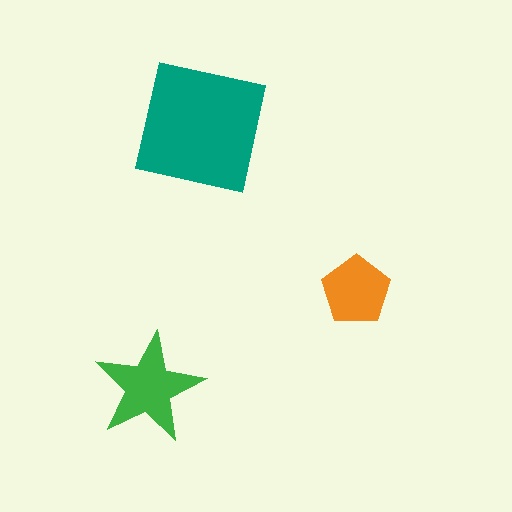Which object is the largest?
The teal square.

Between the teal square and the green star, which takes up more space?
The teal square.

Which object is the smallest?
The orange pentagon.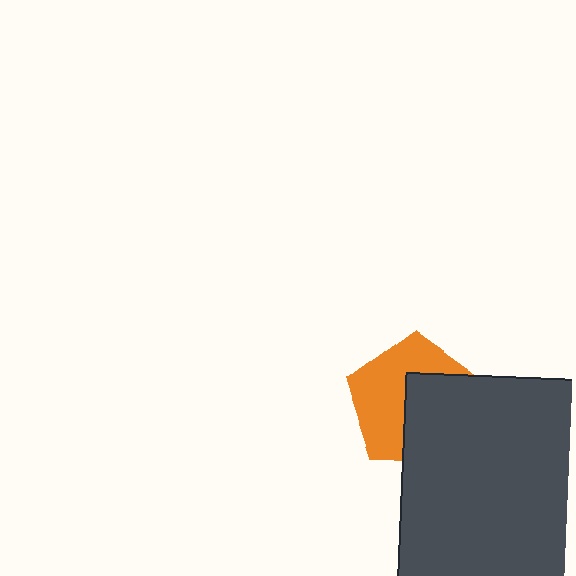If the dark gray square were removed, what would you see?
You would see the complete orange pentagon.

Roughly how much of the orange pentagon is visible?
About half of it is visible (roughly 53%).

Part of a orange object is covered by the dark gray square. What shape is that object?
It is a pentagon.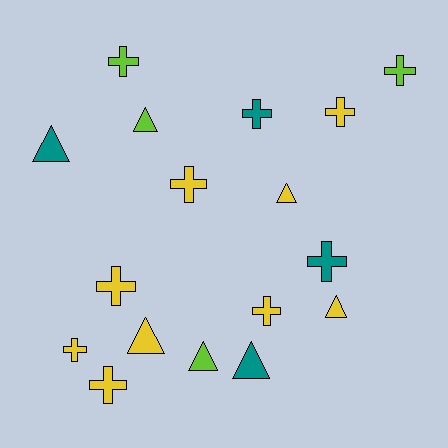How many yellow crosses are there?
There are 6 yellow crosses.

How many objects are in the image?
There are 17 objects.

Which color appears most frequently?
Yellow, with 9 objects.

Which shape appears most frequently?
Cross, with 10 objects.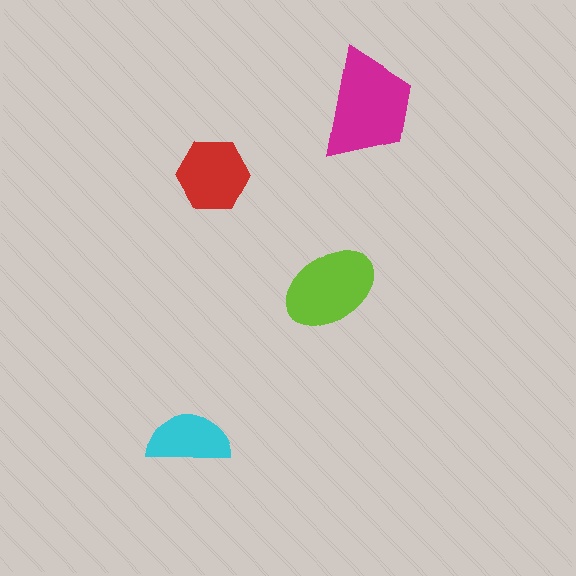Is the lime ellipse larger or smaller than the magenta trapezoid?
Smaller.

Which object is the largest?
The magenta trapezoid.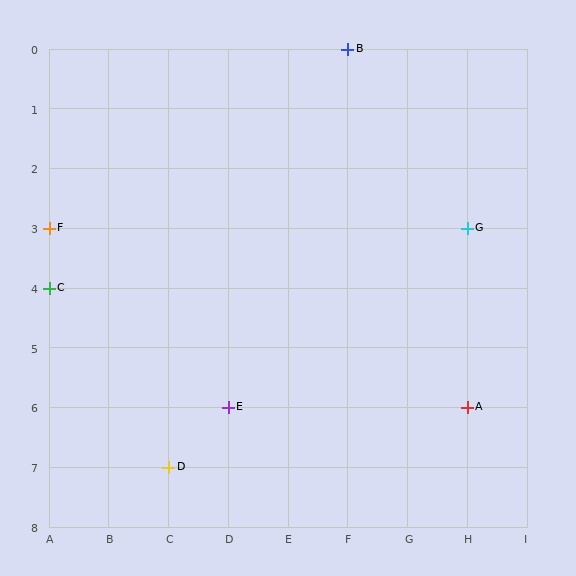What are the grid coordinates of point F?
Point F is at grid coordinates (A, 3).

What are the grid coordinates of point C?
Point C is at grid coordinates (A, 4).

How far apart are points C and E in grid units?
Points C and E are 3 columns and 2 rows apart (about 3.6 grid units diagonally).